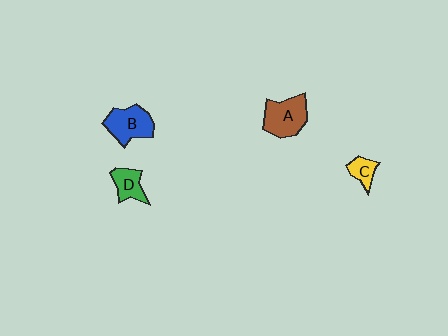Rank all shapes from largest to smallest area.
From largest to smallest: A (brown), B (blue), D (green), C (yellow).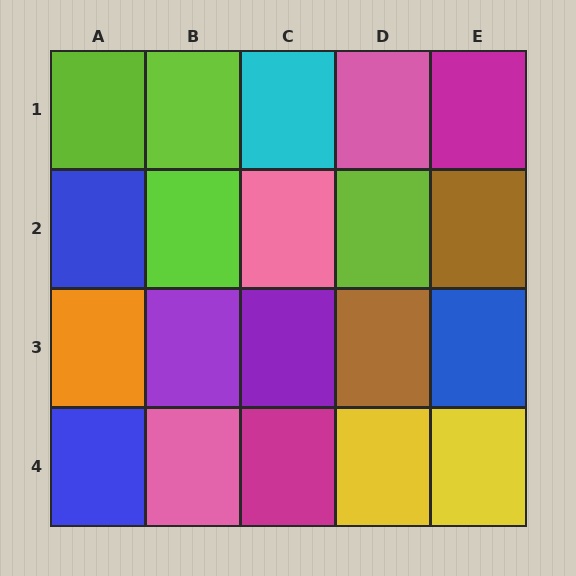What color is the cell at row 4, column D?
Yellow.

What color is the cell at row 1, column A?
Lime.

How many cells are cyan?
1 cell is cyan.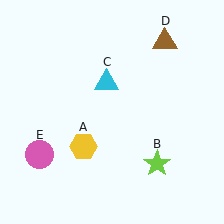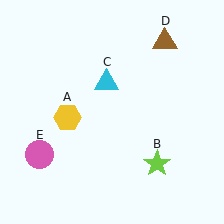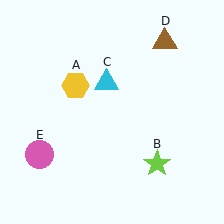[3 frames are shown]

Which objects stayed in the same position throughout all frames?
Lime star (object B) and cyan triangle (object C) and brown triangle (object D) and pink circle (object E) remained stationary.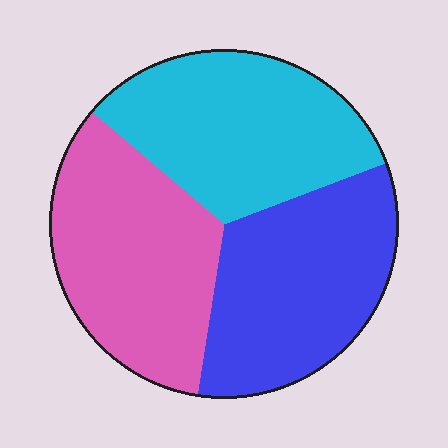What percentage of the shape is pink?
Pink takes up about one third (1/3) of the shape.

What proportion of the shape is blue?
Blue takes up between a sixth and a third of the shape.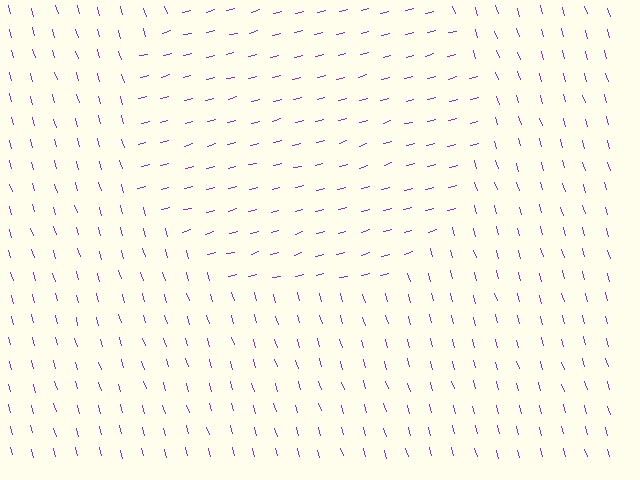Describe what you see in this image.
The image is filled with small purple line segments. A circle region in the image has lines oriented differently from the surrounding lines, creating a visible texture boundary.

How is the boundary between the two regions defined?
The boundary is defined purely by a change in line orientation (approximately 88 degrees difference). All lines are the same color and thickness.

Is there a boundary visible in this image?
Yes, there is a texture boundary formed by a change in line orientation.